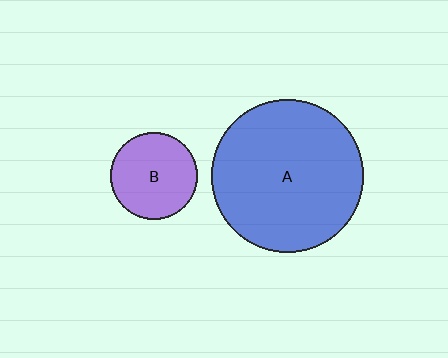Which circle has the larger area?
Circle A (blue).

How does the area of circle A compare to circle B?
Approximately 3.1 times.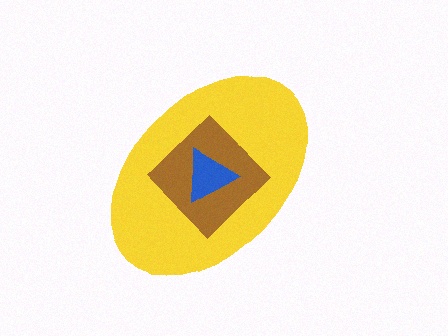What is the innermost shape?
The blue triangle.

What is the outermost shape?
The yellow ellipse.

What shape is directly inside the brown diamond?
The blue triangle.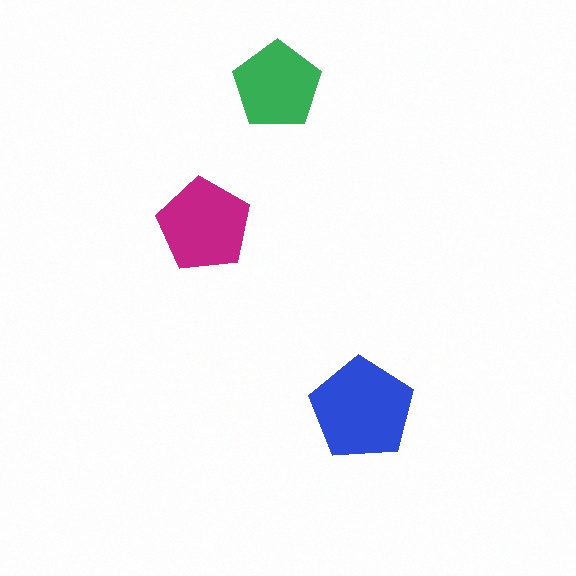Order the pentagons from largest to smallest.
the blue one, the magenta one, the green one.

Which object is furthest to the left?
The magenta pentagon is leftmost.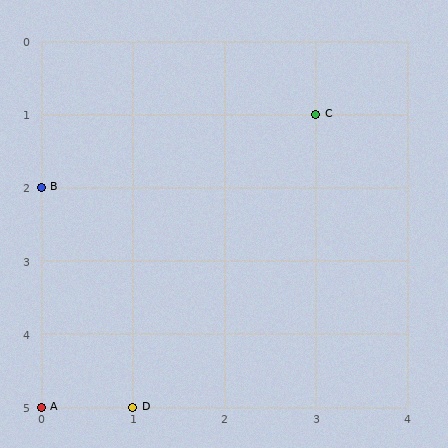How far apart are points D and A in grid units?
Points D and A are 1 column apart.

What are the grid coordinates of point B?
Point B is at grid coordinates (0, 2).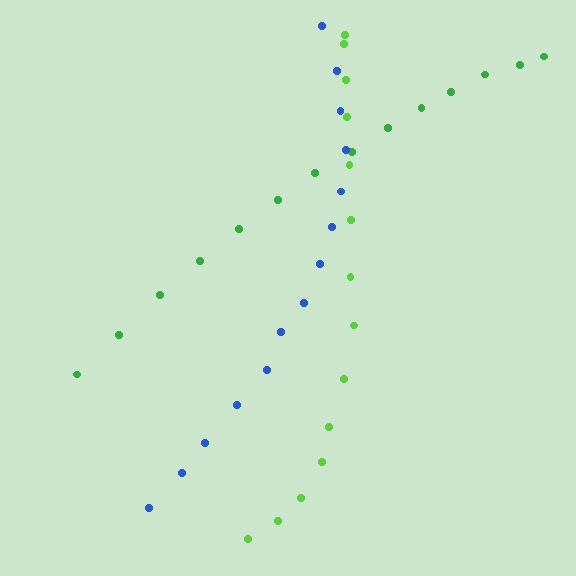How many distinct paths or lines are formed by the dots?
There are 3 distinct paths.